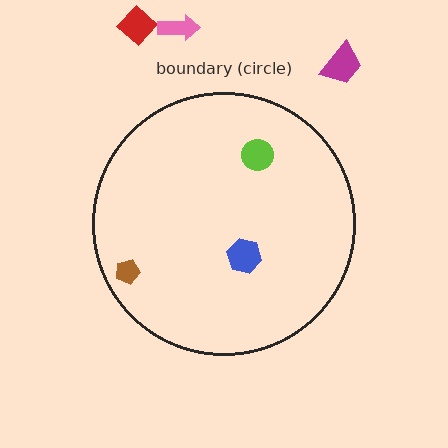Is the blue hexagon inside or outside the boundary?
Inside.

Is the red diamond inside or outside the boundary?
Outside.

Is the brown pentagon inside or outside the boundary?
Inside.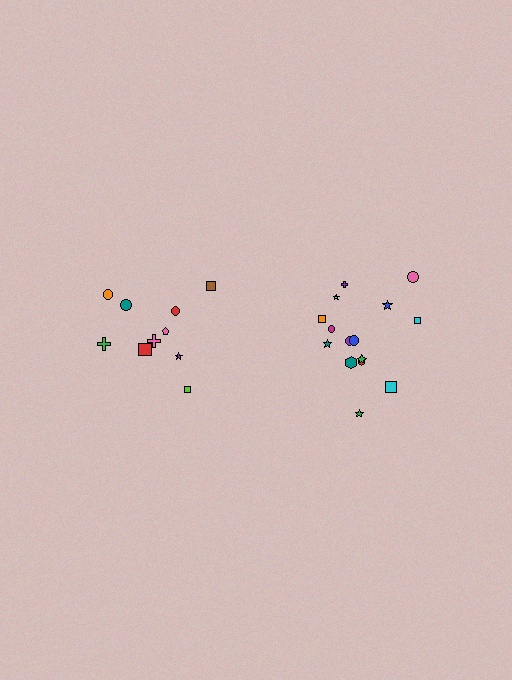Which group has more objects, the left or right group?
The right group.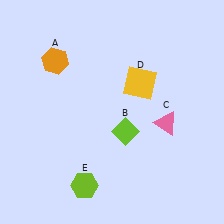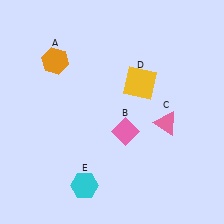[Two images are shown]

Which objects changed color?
B changed from lime to pink. E changed from lime to cyan.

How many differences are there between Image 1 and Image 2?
There are 2 differences between the two images.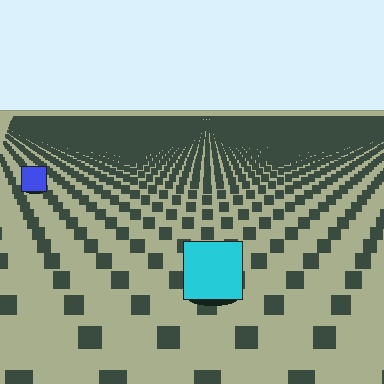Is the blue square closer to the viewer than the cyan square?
No. The cyan square is closer — you can tell from the texture gradient: the ground texture is coarser near it.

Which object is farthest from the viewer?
The blue square is farthest from the viewer. It appears smaller and the ground texture around it is denser.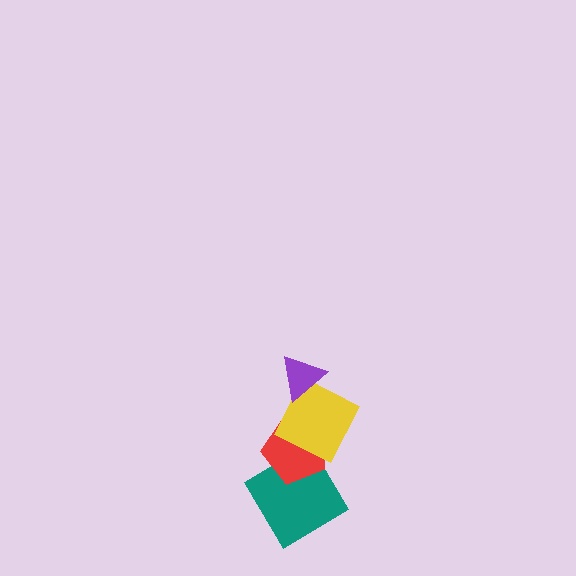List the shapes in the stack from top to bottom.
From top to bottom: the purple triangle, the yellow square, the red pentagon, the teal diamond.